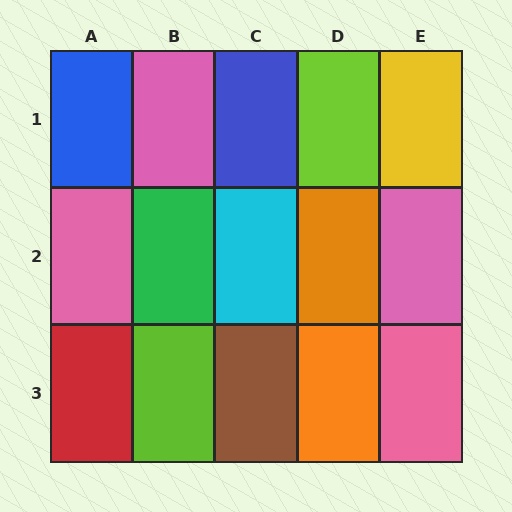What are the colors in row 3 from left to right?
Red, lime, brown, orange, pink.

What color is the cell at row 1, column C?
Blue.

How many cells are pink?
4 cells are pink.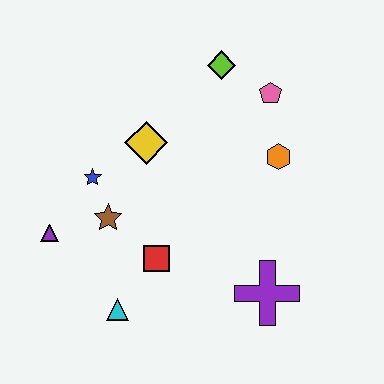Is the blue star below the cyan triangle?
No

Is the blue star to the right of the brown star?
No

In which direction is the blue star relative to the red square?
The blue star is above the red square.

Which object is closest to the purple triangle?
The brown star is closest to the purple triangle.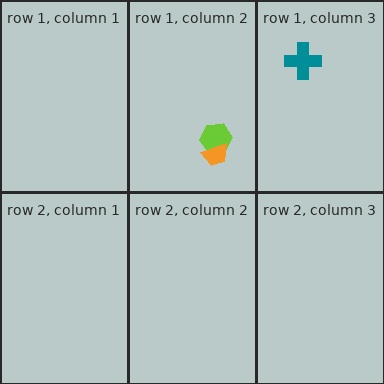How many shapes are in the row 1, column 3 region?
1.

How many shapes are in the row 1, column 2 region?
2.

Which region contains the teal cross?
The row 1, column 3 region.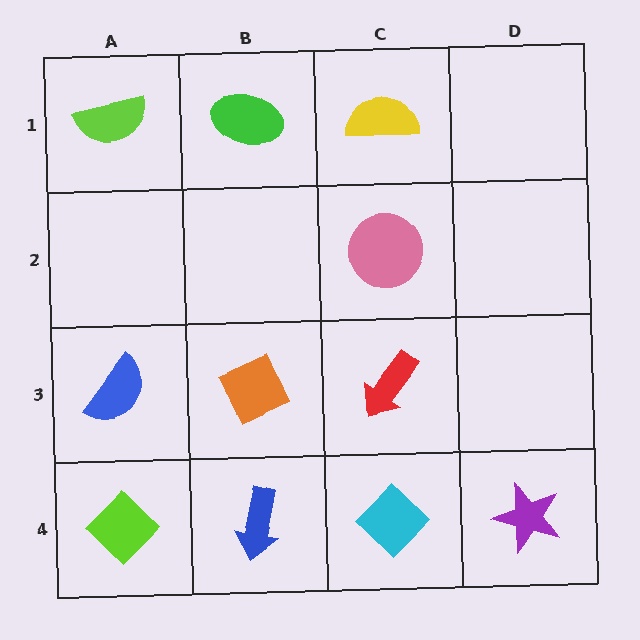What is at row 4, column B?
A blue arrow.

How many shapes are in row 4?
4 shapes.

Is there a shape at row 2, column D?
No, that cell is empty.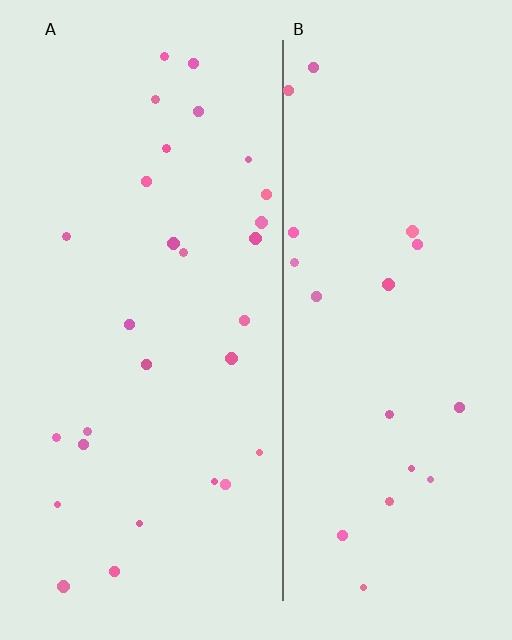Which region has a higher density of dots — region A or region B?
A (the left).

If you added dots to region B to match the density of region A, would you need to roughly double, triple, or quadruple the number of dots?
Approximately double.